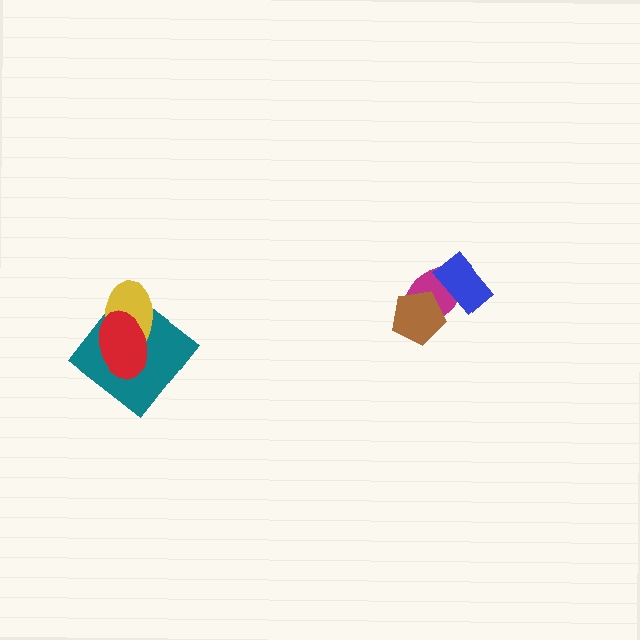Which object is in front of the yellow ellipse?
The red ellipse is in front of the yellow ellipse.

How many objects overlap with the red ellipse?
2 objects overlap with the red ellipse.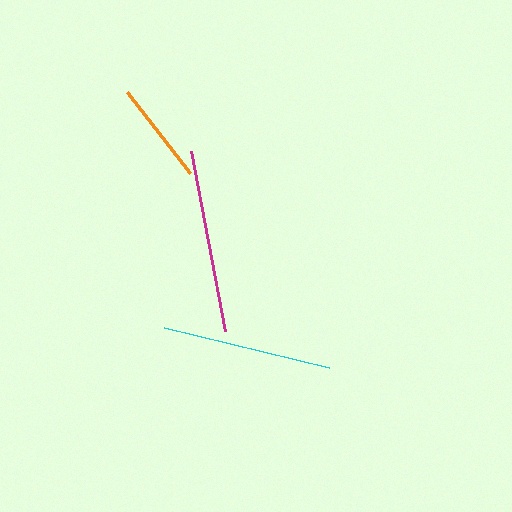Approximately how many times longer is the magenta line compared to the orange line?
The magenta line is approximately 1.8 times the length of the orange line.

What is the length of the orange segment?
The orange segment is approximately 103 pixels long.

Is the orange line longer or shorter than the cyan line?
The cyan line is longer than the orange line.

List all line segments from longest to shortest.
From longest to shortest: magenta, cyan, orange.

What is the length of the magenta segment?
The magenta segment is approximately 184 pixels long.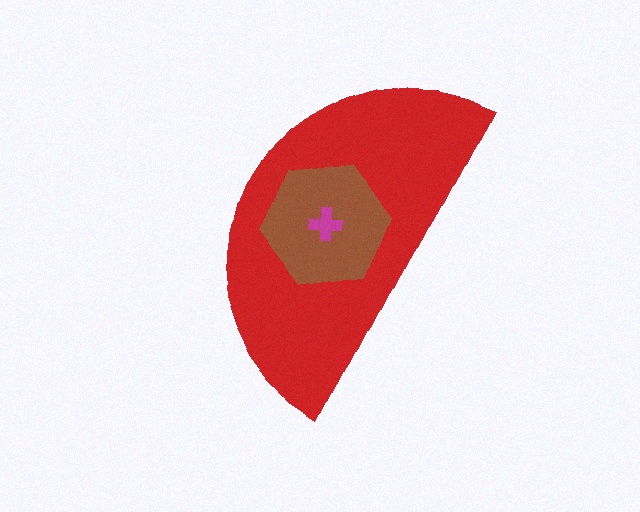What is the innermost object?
The magenta cross.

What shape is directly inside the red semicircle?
The brown hexagon.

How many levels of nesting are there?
3.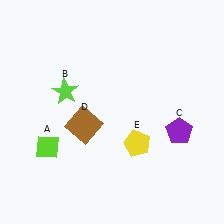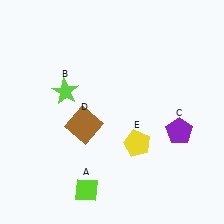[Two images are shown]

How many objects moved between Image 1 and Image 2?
1 object moved between the two images.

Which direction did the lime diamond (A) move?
The lime diamond (A) moved down.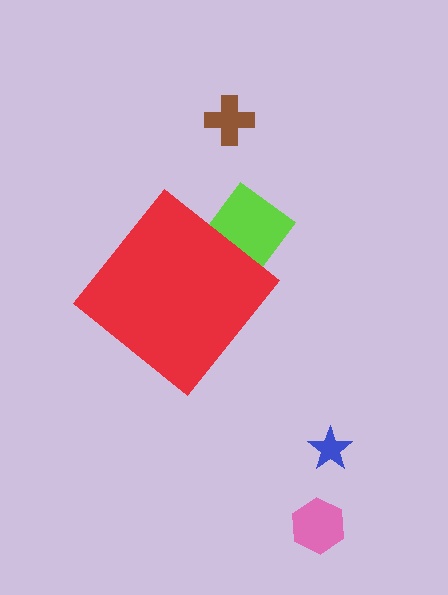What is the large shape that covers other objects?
A red diamond.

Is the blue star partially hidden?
No, the blue star is fully visible.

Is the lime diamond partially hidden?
Yes, the lime diamond is partially hidden behind the red diamond.